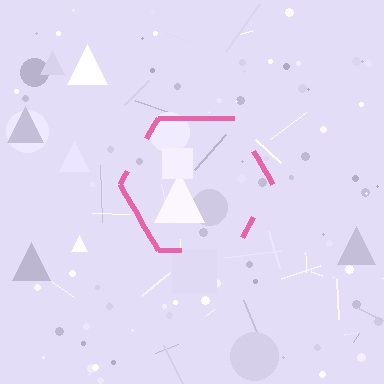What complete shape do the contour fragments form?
The contour fragments form a hexagon.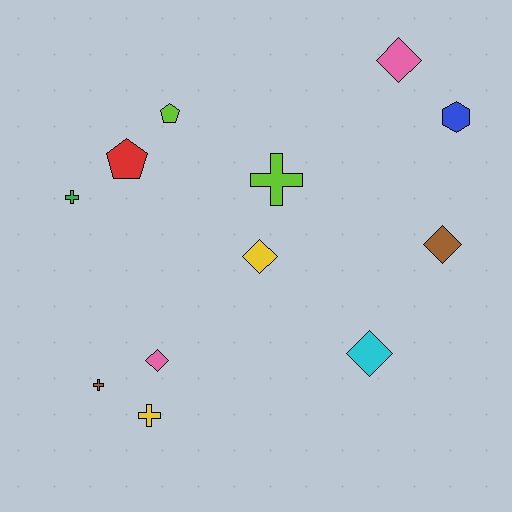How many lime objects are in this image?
There are 2 lime objects.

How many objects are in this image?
There are 12 objects.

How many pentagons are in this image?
There are 2 pentagons.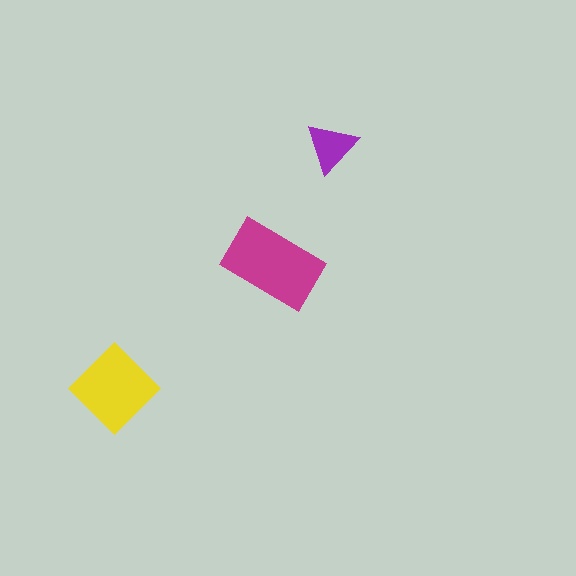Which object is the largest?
The magenta rectangle.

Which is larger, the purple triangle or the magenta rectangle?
The magenta rectangle.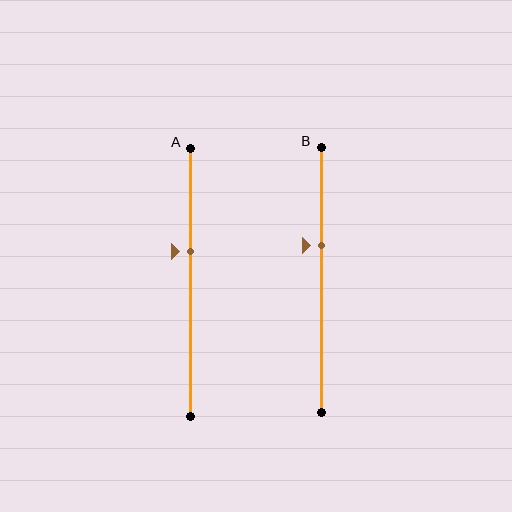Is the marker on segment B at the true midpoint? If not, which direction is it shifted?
No, the marker on segment B is shifted upward by about 13% of the segment length.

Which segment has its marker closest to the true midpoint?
Segment A has its marker closest to the true midpoint.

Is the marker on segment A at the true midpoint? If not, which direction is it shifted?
No, the marker on segment A is shifted upward by about 12% of the segment length.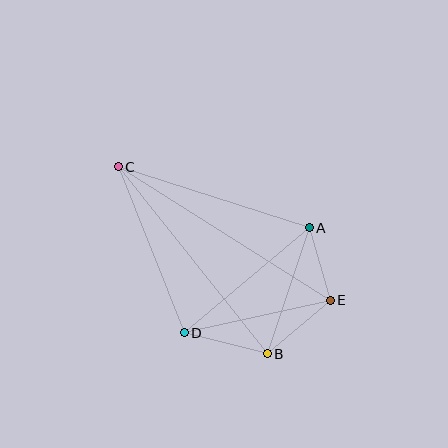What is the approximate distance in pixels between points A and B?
The distance between A and B is approximately 132 pixels.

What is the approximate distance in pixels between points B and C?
The distance between B and C is approximately 239 pixels.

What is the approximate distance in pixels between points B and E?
The distance between B and E is approximately 82 pixels.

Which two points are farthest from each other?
Points C and E are farthest from each other.